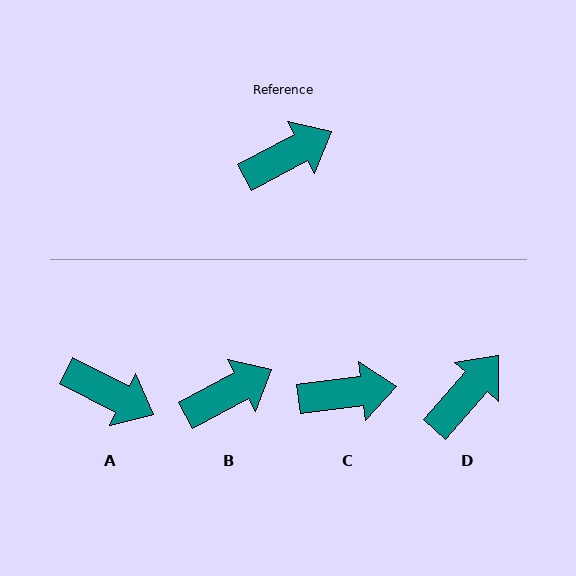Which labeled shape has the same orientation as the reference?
B.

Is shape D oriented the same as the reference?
No, it is off by about 21 degrees.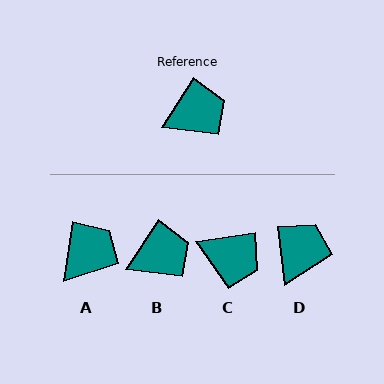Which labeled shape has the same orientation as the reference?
B.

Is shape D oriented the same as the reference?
No, it is off by about 40 degrees.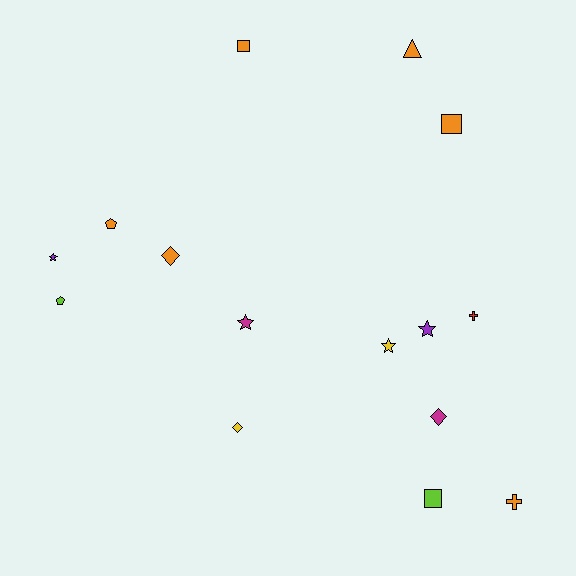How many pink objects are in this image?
There are no pink objects.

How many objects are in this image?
There are 15 objects.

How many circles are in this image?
There are no circles.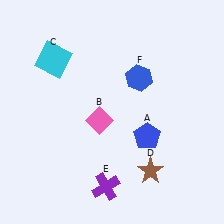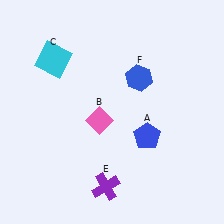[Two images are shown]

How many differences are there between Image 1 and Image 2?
There is 1 difference between the two images.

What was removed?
The brown star (D) was removed in Image 2.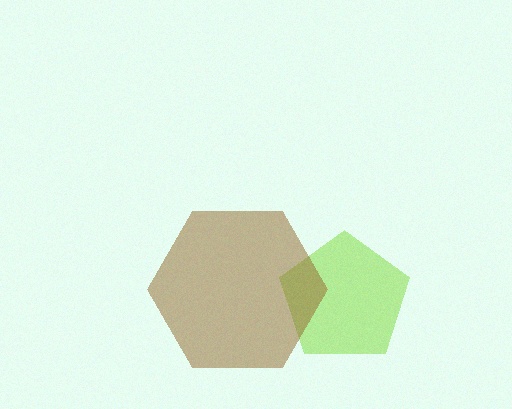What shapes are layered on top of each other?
The layered shapes are: a lime pentagon, a brown hexagon.